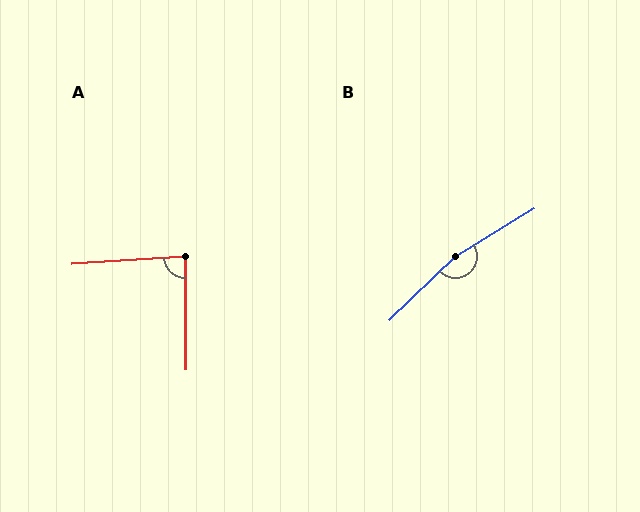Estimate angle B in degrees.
Approximately 168 degrees.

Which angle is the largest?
B, at approximately 168 degrees.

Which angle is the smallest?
A, at approximately 87 degrees.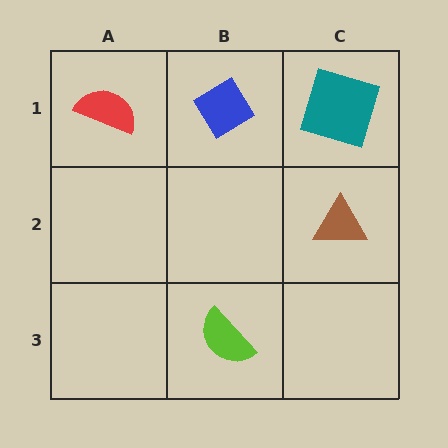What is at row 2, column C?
A brown triangle.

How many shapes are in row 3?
1 shape.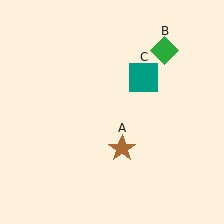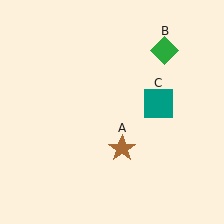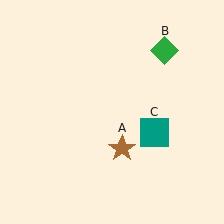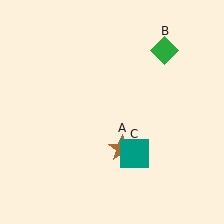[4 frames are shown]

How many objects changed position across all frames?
1 object changed position: teal square (object C).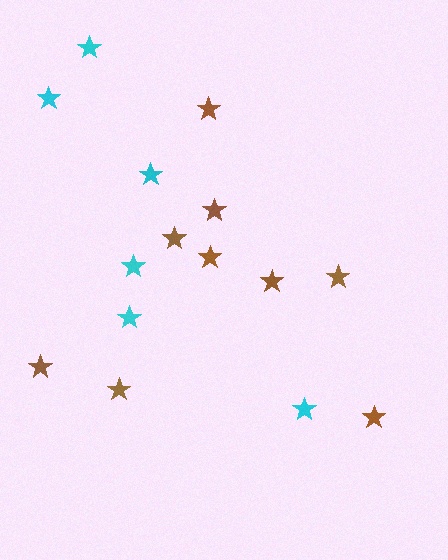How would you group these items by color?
There are 2 groups: one group of brown stars (9) and one group of cyan stars (6).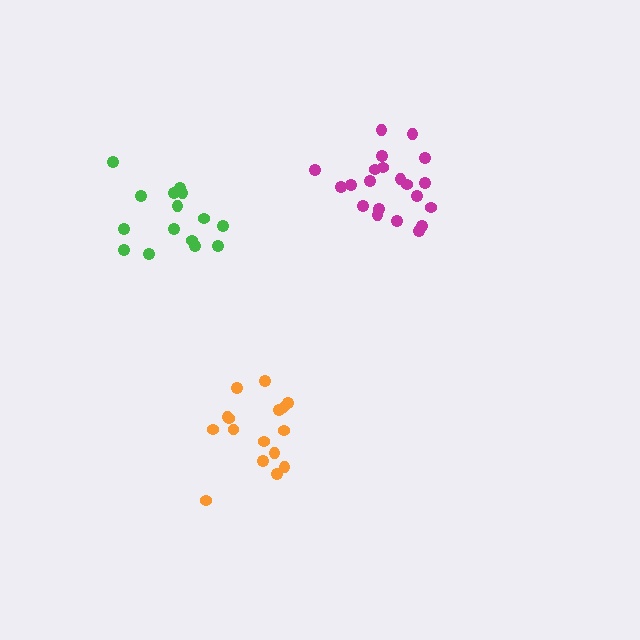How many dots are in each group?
Group 1: 21 dots, Group 2: 16 dots, Group 3: 15 dots (52 total).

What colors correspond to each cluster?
The clusters are colored: magenta, orange, green.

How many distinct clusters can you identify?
There are 3 distinct clusters.